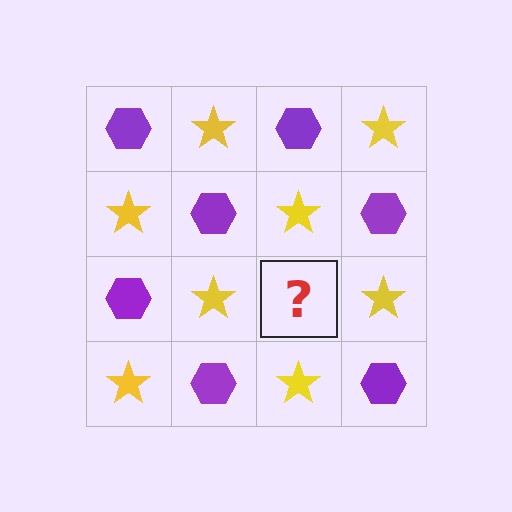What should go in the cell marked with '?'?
The missing cell should contain a purple hexagon.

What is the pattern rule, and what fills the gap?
The rule is that it alternates purple hexagon and yellow star in a checkerboard pattern. The gap should be filled with a purple hexagon.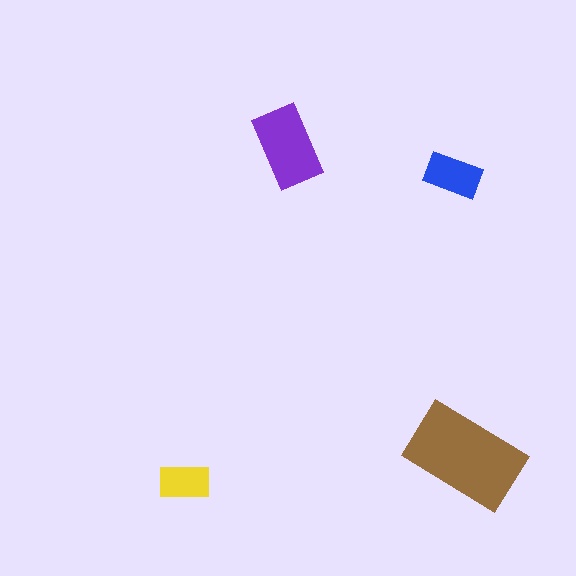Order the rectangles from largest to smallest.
the brown one, the purple one, the blue one, the yellow one.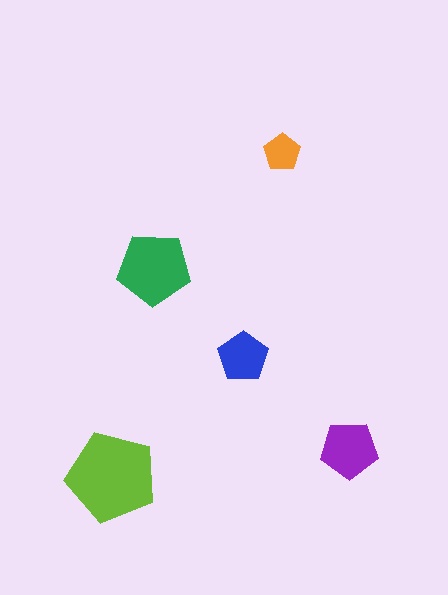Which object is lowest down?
The lime pentagon is bottommost.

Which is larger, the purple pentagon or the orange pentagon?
The purple one.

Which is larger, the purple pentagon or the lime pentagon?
The lime one.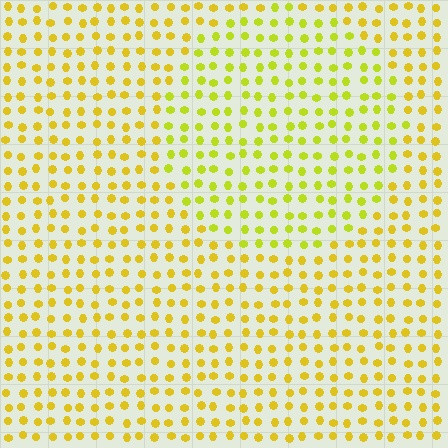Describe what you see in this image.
The image is filled with small yellow elements in a uniform arrangement. A circle-shaped region is visible where the elements are tinted to a slightly different hue, forming a subtle color boundary.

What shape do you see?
I see a circle.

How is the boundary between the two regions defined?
The boundary is defined purely by a slight shift in hue (about 21 degrees). Spacing, size, and orientation are identical on both sides.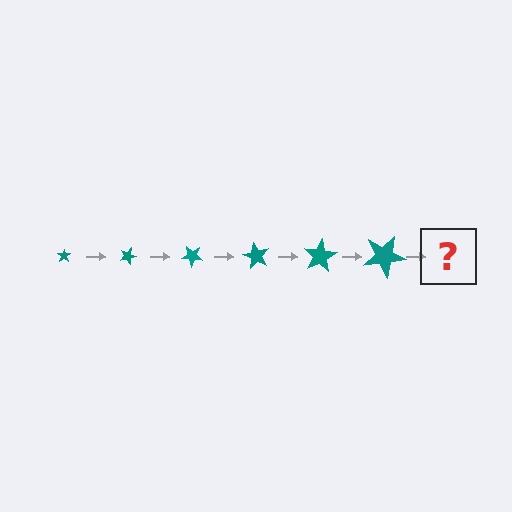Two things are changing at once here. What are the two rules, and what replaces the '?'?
The two rules are that the star grows larger each step and it rotates 20 degrees each step. The '?' should be a star, larger than the previous one and rotated 120 degrees from the start.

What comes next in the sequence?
The next element should be a star, larger than the previous one and rotated 120 degrees from the start.